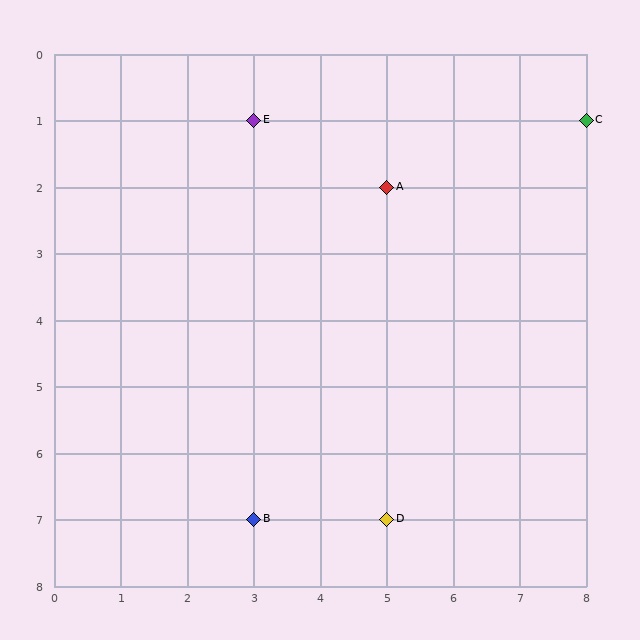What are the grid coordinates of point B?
Point B is at grid coordinates (3, 7).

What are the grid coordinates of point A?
Point A is at grid coordinates (5, 2).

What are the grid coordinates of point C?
Point C is at grid coordinates (8, 1).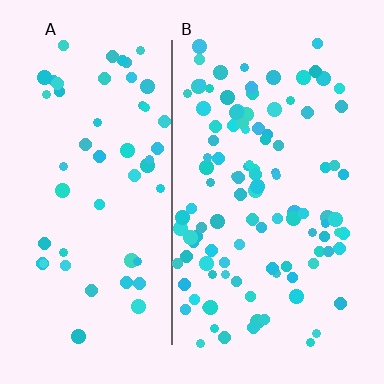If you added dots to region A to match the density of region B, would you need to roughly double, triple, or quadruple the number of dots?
Approximately double.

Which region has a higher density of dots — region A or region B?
B (the right).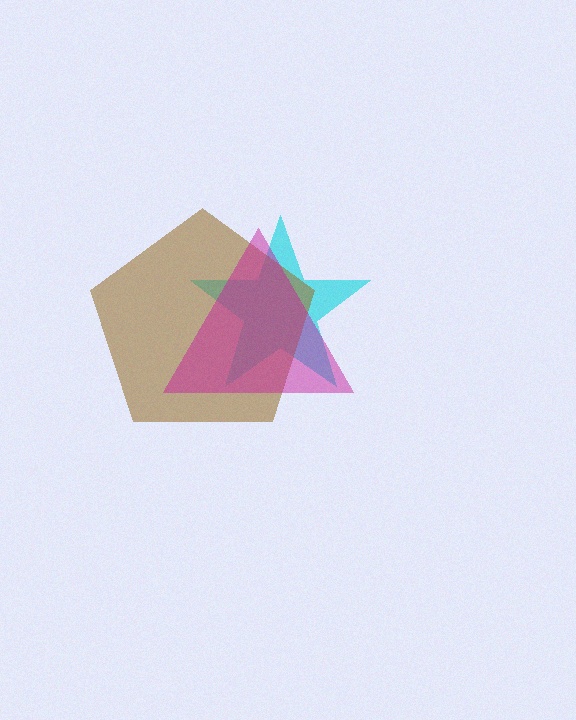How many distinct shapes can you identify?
There are 3 distinct shapes: a cyan star, a brown pentagon, a magenta triangle.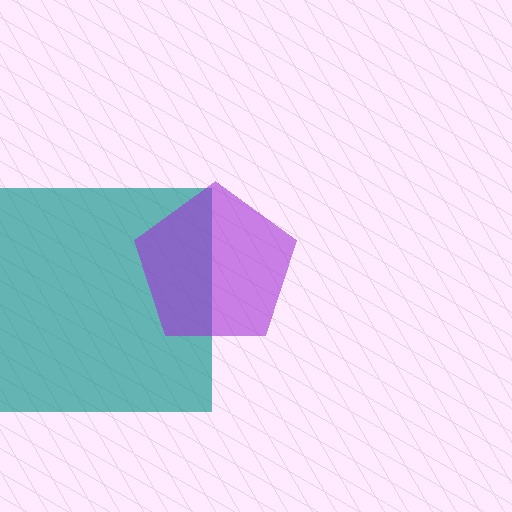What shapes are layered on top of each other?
The layered shapes are: a teal square, a purple pentagon.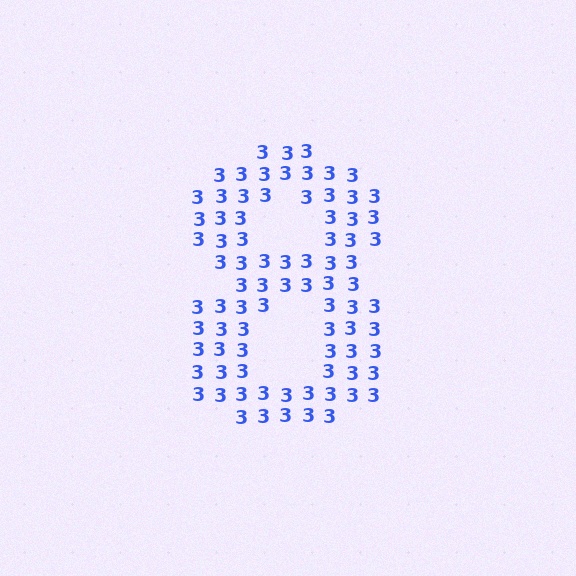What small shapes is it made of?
It is made of small digit 3's.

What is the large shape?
The large shape is the digit 8.